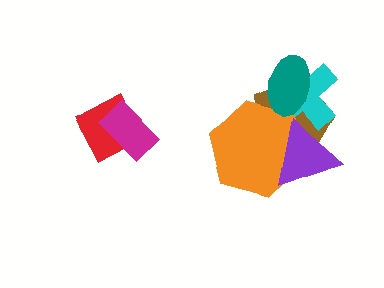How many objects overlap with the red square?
1 object overlaps with the red square.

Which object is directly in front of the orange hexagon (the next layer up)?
The purple triangle is directly in front of the orange hexagon.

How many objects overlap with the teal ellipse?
3 objects overlap with the teal ellipse.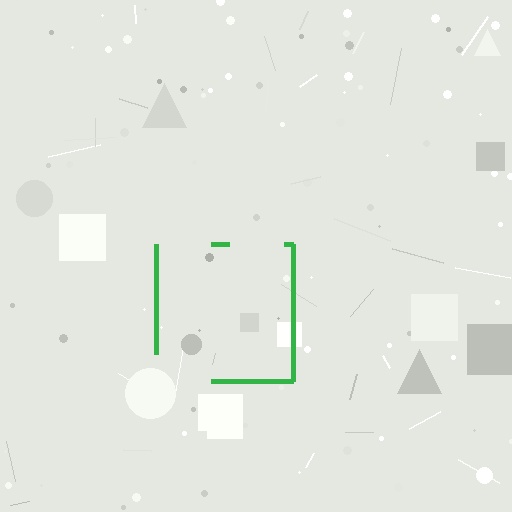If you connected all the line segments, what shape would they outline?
They would outline a square.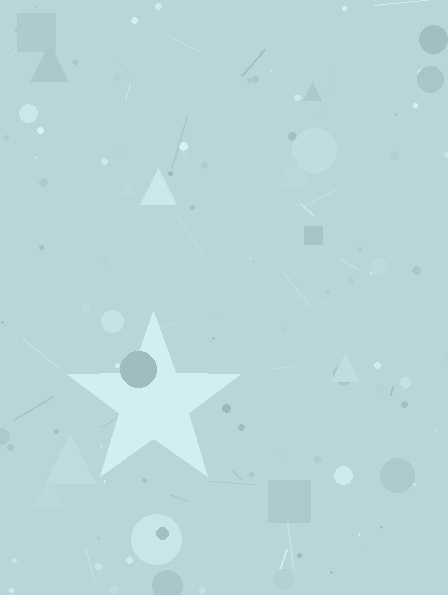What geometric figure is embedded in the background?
A star is embedded in the background.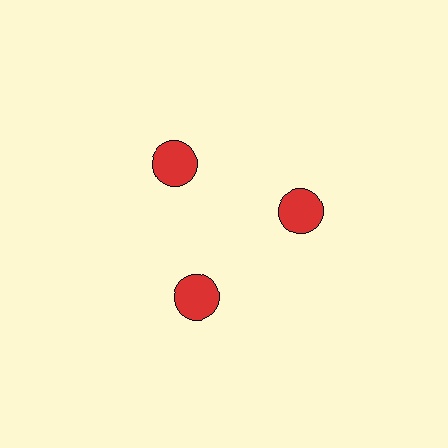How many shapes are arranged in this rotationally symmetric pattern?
There are 3 shapes, arranged in 3 groups of 1.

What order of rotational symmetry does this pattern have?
This pattern has 3-fold rotational symmetry.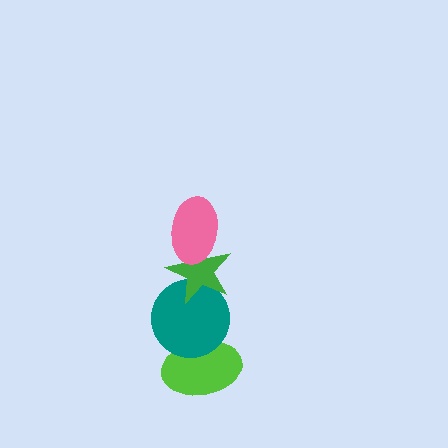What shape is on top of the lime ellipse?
The teal circle is on top of the lime ellipse.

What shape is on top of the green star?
The pink ellipse is on top of the green star.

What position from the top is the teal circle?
The teal circle is 3rd from the top.